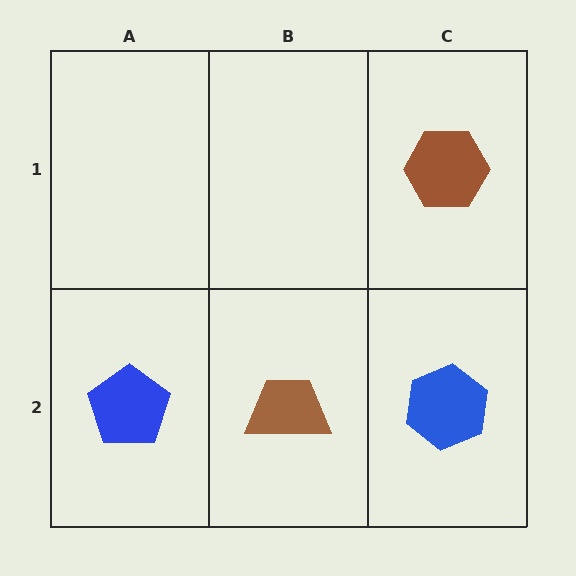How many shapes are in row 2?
3 shapes.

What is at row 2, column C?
A blue hexagon.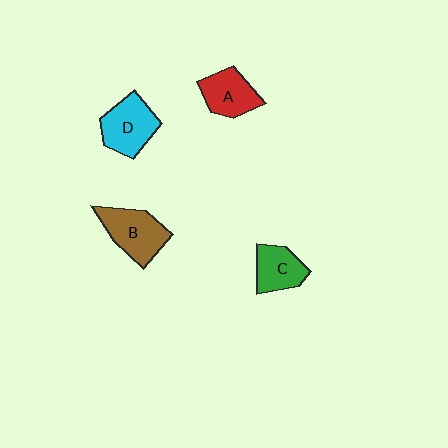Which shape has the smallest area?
Shape C (green).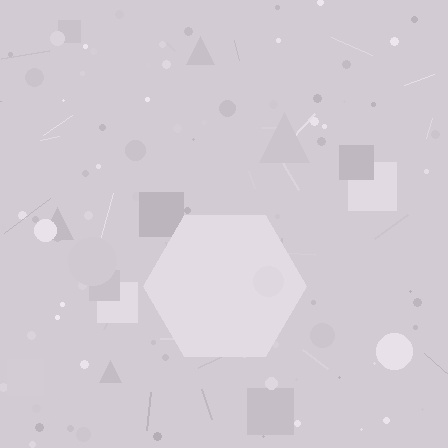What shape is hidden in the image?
A hexagon is hidden in the image.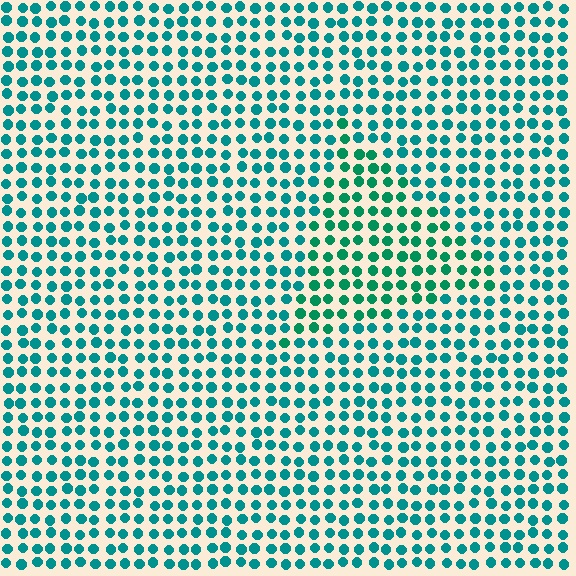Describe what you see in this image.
The image is filled with small teal elements in a uniform arrangement. A triangle-shaped region is visible where the elements are tinted to a slightly different hue, forming a subtle color boundary.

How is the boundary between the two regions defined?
The boundary is defined purely by a slight shift in hue (about 22 degrees). Spacing, size, and orientation are identical on both sides.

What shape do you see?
I see a triangle.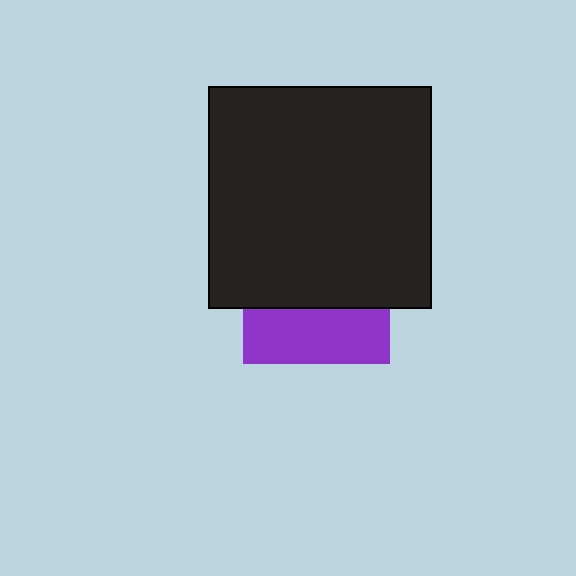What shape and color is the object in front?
The object in front is a black rectangle.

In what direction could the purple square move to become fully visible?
The purple square could move down. That would shift it out from behind the black rectangle entirely.